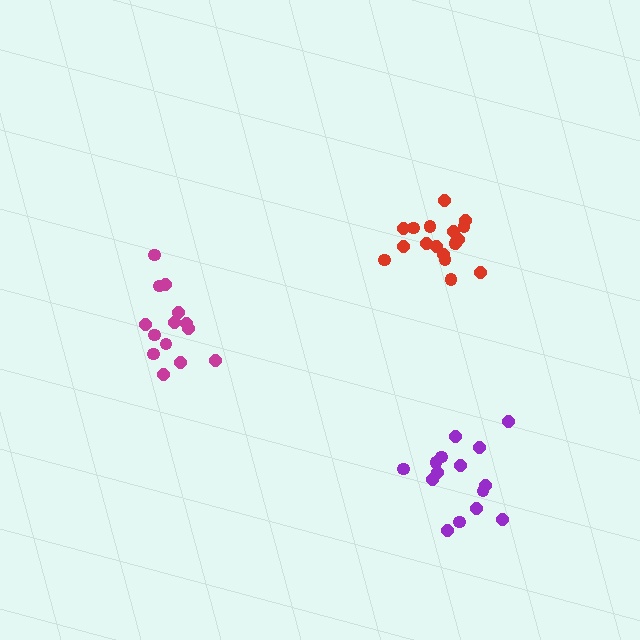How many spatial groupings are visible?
There are 3 spatial groupings.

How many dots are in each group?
Group 1: 14 dots, Group 2: 18 dots, Group 3: 15 dots (47 total).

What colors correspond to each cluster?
The clusters are colored: magenta, red, purple.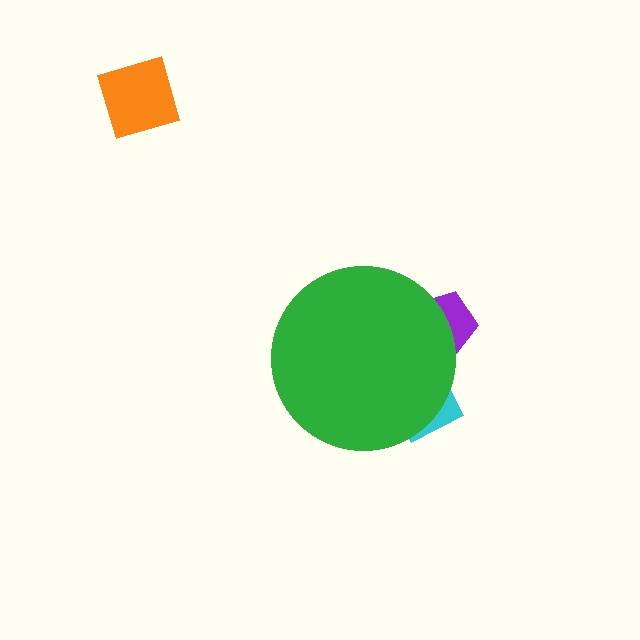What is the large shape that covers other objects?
A green circle.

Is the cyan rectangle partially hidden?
Yes, the cyan rectangle is partially hidden behind the green circle.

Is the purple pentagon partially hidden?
Yes, the purple pentagon is partially hidden behind the green circle.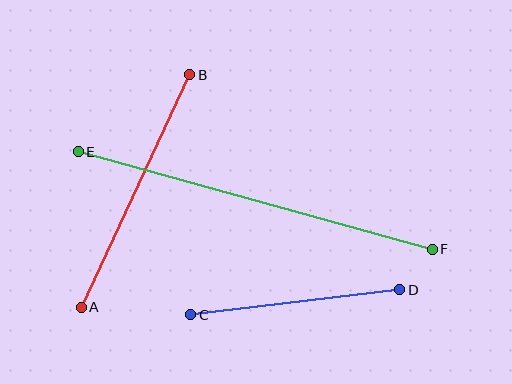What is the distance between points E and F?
The distance is approximately 367 pixels.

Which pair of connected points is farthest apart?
Points E and F are farthest apart.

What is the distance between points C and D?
The distance is approximately 210 pixels.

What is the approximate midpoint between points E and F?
The midpoint is at approximately (255, 200) pixels.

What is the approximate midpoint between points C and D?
The midpoint is at approximately (295, 302) pixels.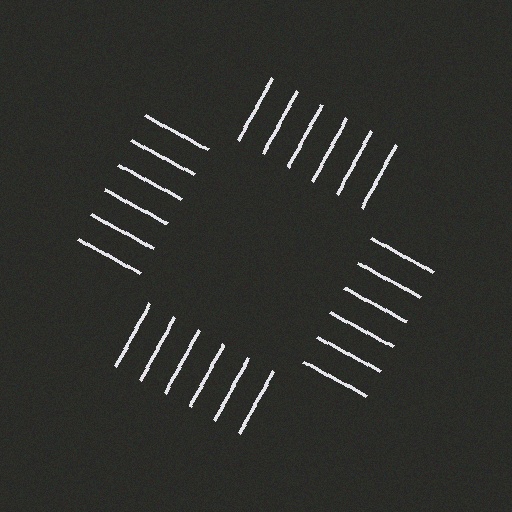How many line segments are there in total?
24 — 6 along each of the 4 edges.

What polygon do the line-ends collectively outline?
An illusory square — the line segments terminate on its edges but no continuous stroke is drawn.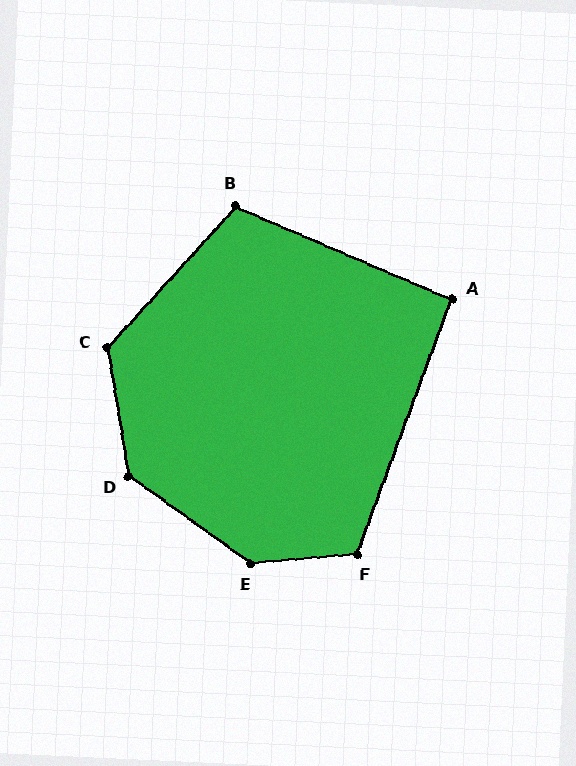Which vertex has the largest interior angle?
E, at approximately 139 degrees.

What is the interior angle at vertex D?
Approximately 135 degrees (obtuse).